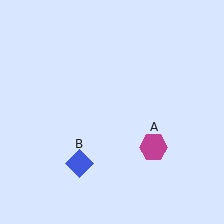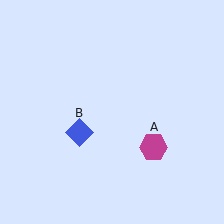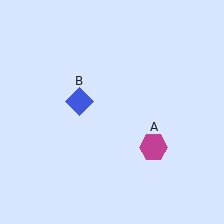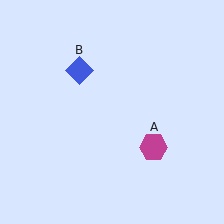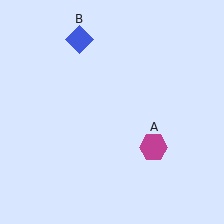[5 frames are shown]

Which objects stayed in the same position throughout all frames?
Magenta hexagon (object A) remained stationary.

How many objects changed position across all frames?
1 object changed position: blue diamond (object B).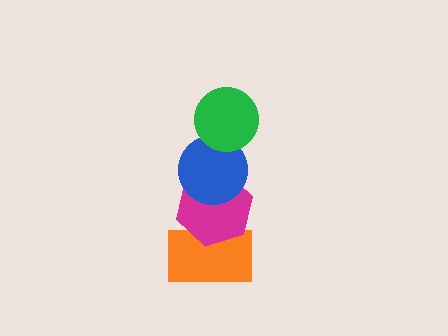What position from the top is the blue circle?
The blue circle is 2nd from the top.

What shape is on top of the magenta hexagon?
The blue circle is on top of the magenta hexagon.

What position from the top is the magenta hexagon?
The magenta hexagon is 3rd from the top.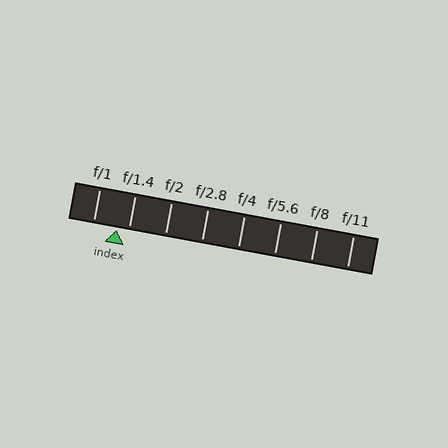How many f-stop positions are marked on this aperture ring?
There are 8 f-stop positions marked.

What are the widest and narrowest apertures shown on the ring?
The widest aperture shown is f/1 and the narrowest is f/11.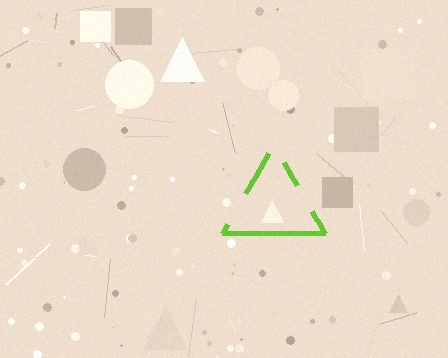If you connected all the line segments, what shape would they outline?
They would outline a triangle.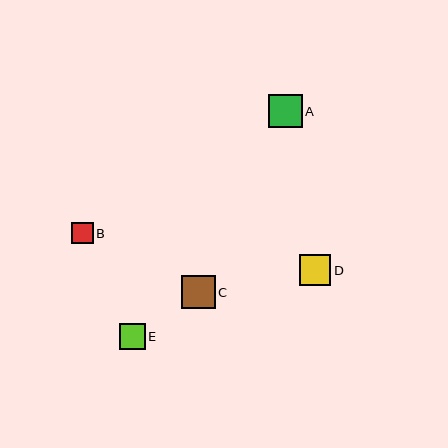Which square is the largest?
Square A is the largest with a size of approximately 33 pixels.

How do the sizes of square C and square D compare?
Square C and square D are approximately the same size.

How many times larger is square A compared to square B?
Square A is approximately 1.6 times the size of square B.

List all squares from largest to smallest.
From largest to smallest: A, C, D, E, B.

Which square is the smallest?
Square B is the smallest with a size of approximately 21 pixels.